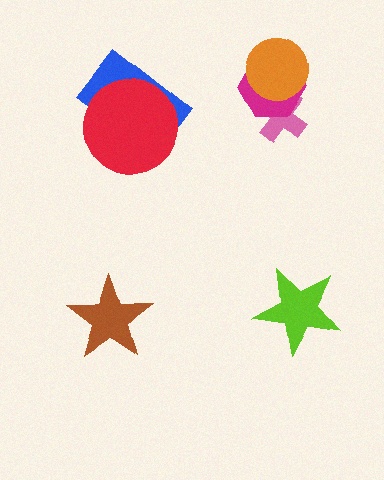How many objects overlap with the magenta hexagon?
2 objects overlap with the magenta hexagon.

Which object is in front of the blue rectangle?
The red circle is in front of the blue rectangle.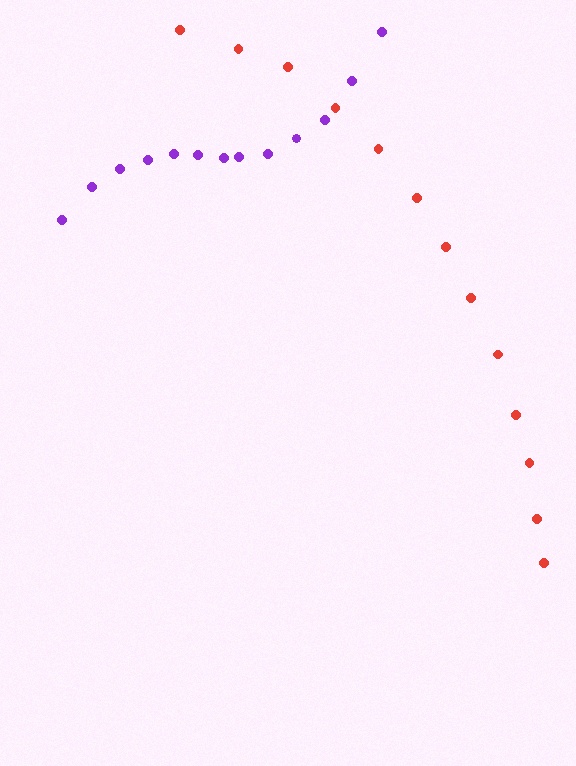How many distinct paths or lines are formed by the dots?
There are 2 distinct paths.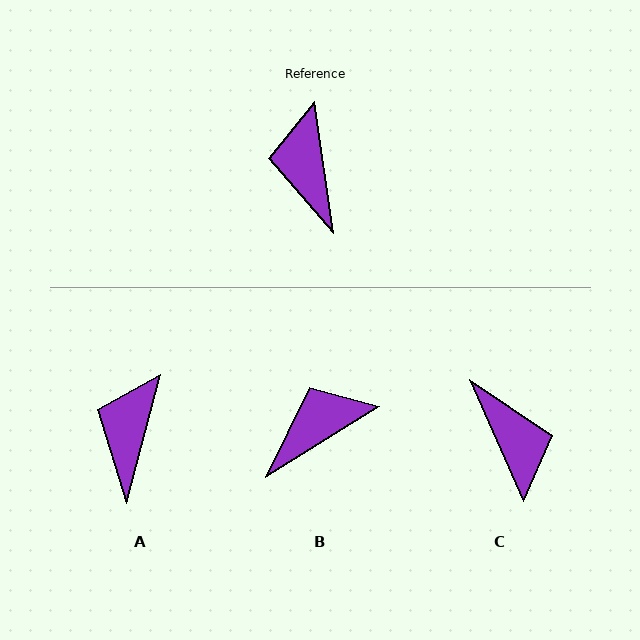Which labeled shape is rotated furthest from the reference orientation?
C, about 164 degrees away.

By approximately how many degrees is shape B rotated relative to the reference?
Approximately 66 degrees clockwise.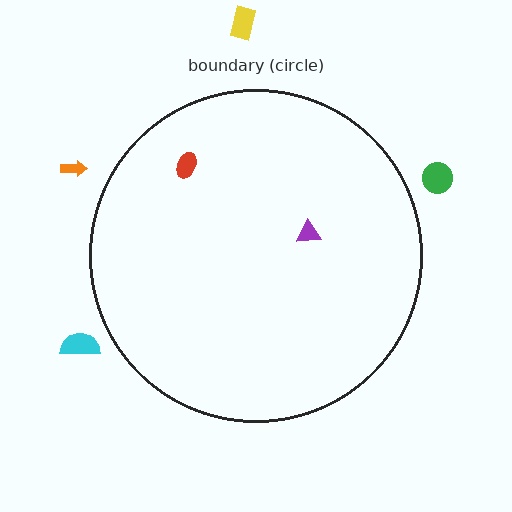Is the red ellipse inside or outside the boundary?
Inside.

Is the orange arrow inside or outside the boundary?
Outside.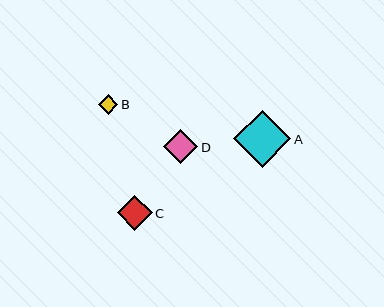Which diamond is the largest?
Diamond A is the largest with a size of approximately 57 pixels.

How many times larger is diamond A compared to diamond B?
Diamond A is approximately 3.0 times the size of diamond B.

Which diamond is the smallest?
Diamond B is the smallest with a size of approximately 19 pixels.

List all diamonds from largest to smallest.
From largest to smallest: A, C, D, B.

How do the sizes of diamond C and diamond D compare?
Diamond C and diamond D are approximately the same size.